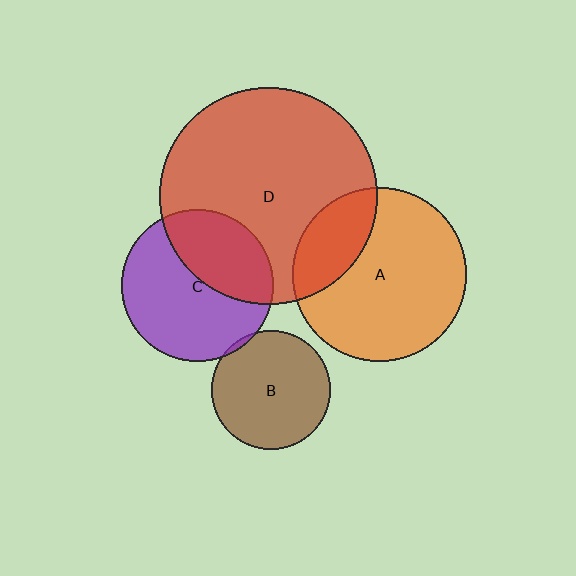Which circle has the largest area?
Circle D (red).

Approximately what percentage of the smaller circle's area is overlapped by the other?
Approximately 5%.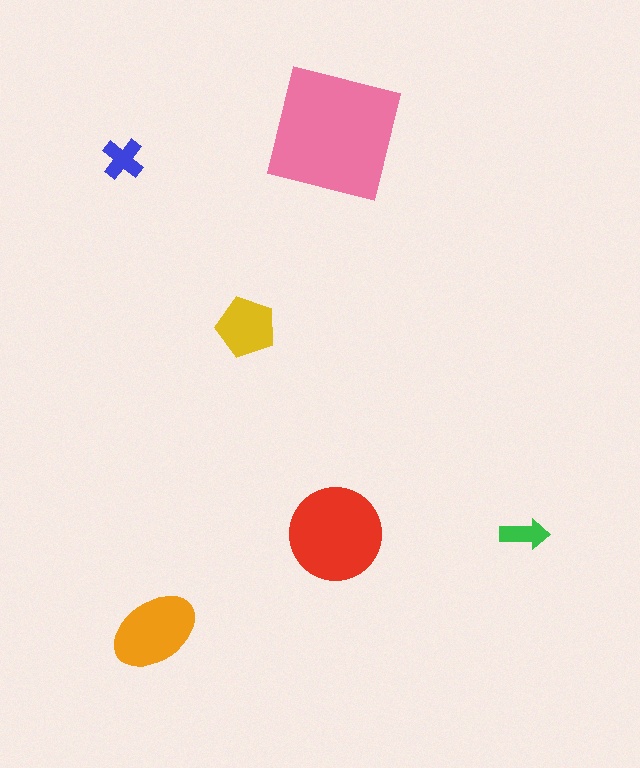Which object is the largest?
The pink square.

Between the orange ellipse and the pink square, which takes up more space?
The pink square.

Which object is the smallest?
The green arrow.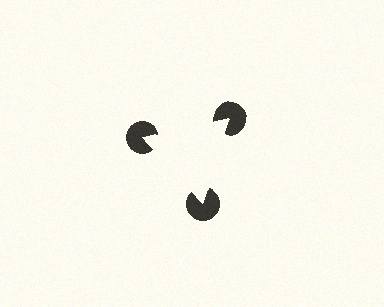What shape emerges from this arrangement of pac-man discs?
An illusory triangle — its edges are inferred from the aligned wedge cuts in the pac-man discs, not physically drawn.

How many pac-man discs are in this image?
There are 3 — one at each vertex of the illusory triangle.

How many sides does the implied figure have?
3 sides.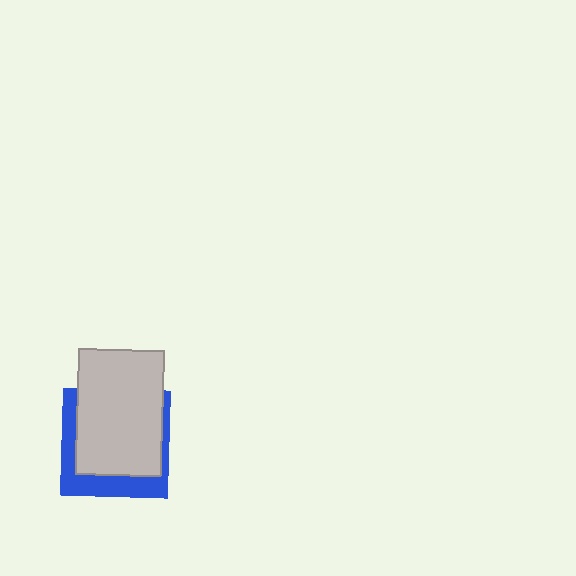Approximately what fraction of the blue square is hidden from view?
Roughly 66% of the blue square is hidden behind the light gray rectangle.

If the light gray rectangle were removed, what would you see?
You would see the complete blue square.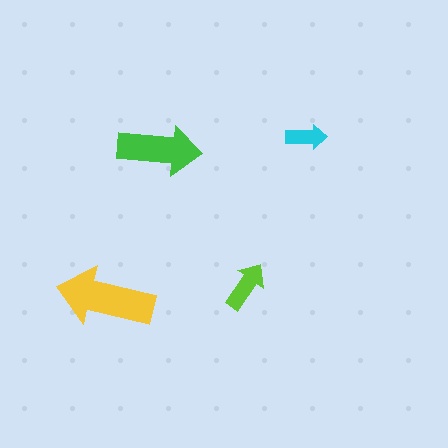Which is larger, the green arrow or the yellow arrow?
The yellow one.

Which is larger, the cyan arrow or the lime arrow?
The lime one.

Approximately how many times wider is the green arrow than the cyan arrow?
About 2 times wider.